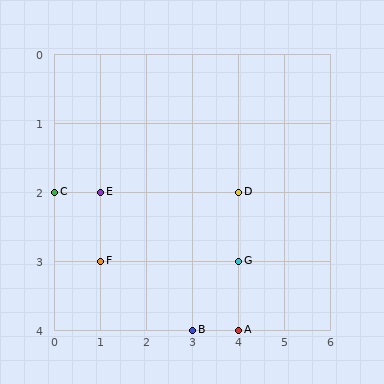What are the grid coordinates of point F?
Point F is at grid coordinates (1, 3).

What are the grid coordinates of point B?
Point B is at grid coordinates (3, 4).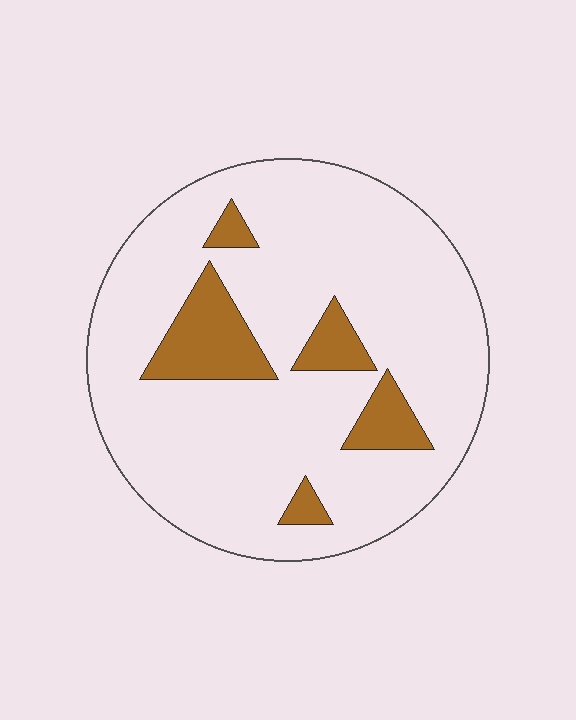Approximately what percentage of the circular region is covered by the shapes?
Approximately 15%.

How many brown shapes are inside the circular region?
5.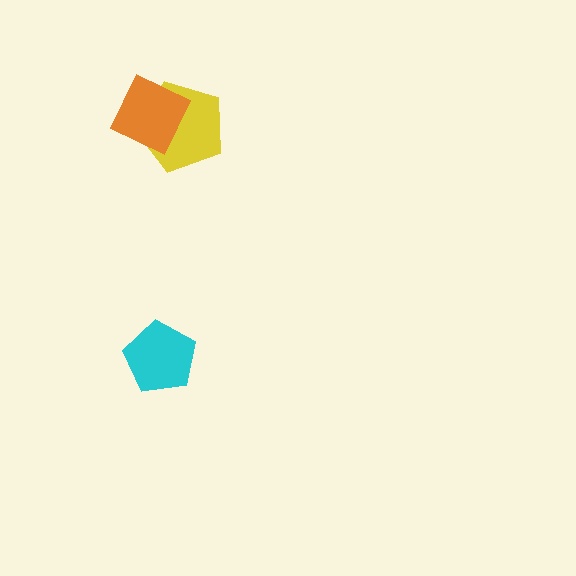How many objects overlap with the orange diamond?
1 object overlaps with the orange diamond.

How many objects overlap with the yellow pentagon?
1 object overlaps with the yellow pentagon.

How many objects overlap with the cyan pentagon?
0 objects overlap with the cyan pentagon.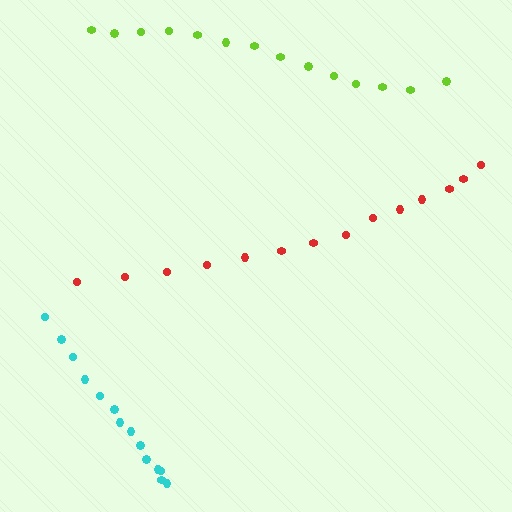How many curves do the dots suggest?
There are 3 distinct paths.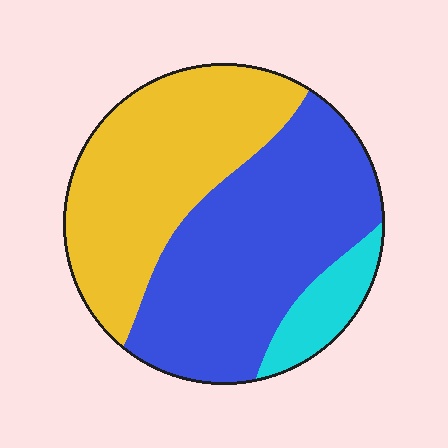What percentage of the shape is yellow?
Yellow covers 41% of the shape.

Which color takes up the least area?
Cyan, at roughly 10%.